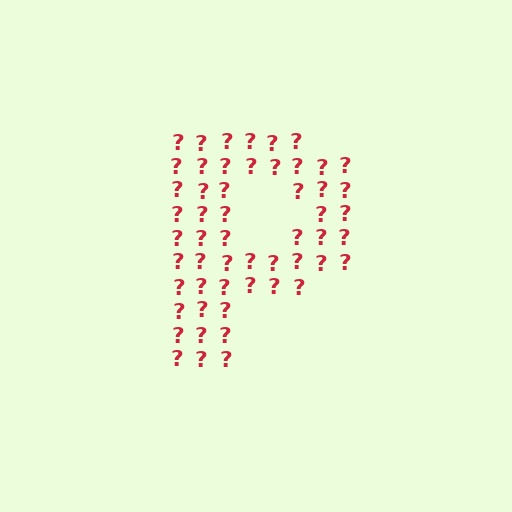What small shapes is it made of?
It is made of small question marks.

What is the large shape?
The large shape is the letter P.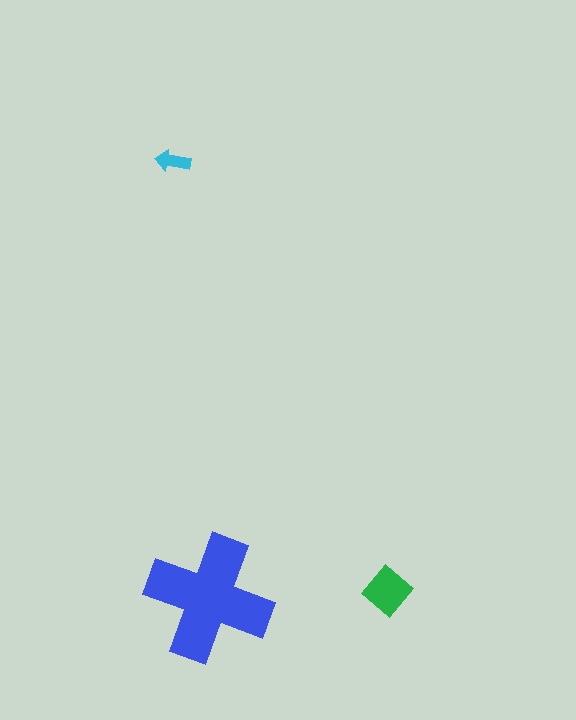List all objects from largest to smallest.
The blue cross, the green diamond, the cyan arrow.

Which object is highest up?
The cyan arrow is topmost.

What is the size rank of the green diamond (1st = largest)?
2nd.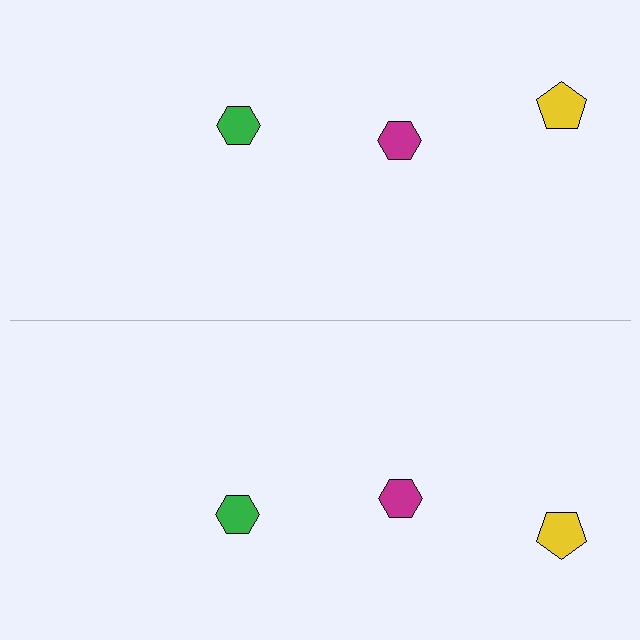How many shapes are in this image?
There are 6 shapes in this image.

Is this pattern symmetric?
Yes, this pattern has bilateral (reflection) symmetry.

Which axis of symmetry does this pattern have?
The pattern has a horizontal axis of symmetry running through the center of the image.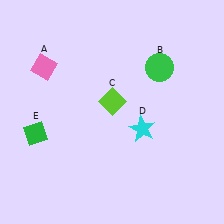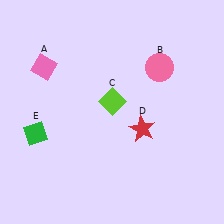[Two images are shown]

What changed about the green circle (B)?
In Image 1, B is green. In Image 2, it changed to pink.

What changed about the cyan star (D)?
In Image 1, D is cyan. In Image 2, it changed to red.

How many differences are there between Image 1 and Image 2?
There are 2 differences between the two images.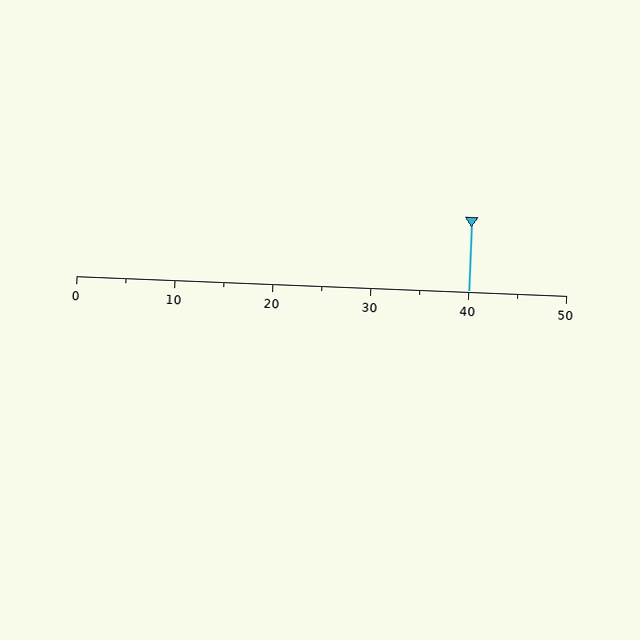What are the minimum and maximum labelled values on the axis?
The axis runs from 0 to 50.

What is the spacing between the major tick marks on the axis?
The major ticks are spaced 10 apart.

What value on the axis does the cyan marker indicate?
The marker indicates approximately 40.